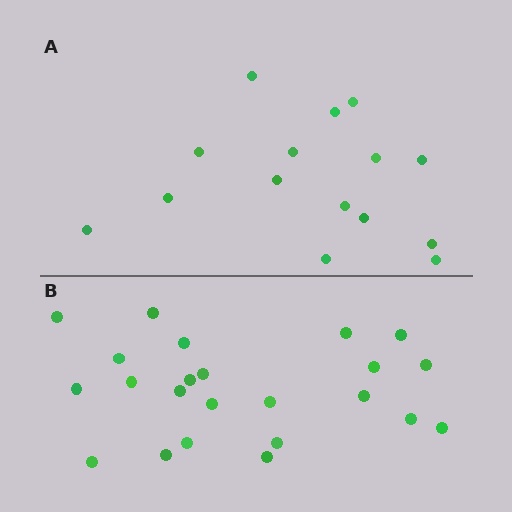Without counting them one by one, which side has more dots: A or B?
Region B (the bottom region) has more dots.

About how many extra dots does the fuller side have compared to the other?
Region B has roughly 8 or so more dots than region A.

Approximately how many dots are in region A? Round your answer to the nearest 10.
About 20 dots. (The exact count is 15, which rounds to 20.)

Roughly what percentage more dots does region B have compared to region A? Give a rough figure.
About 55% more.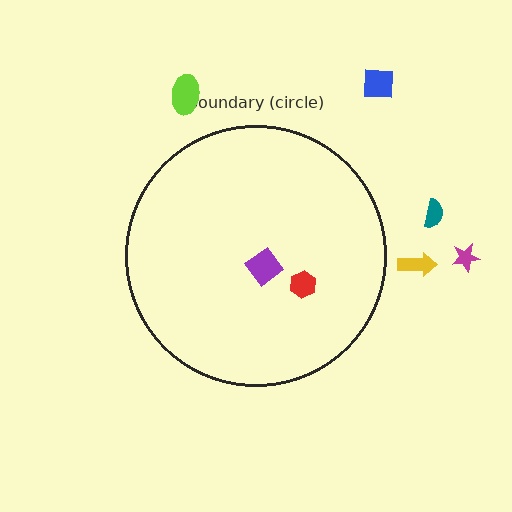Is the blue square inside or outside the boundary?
Outside.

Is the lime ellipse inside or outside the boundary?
Outside.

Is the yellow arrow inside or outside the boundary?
Outside.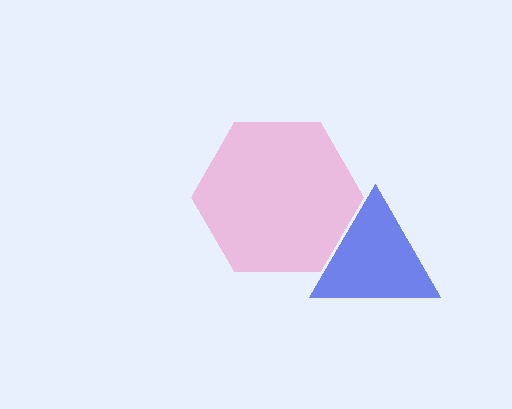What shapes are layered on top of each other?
The layered shapes are: a pink hexagon, a blue triangle.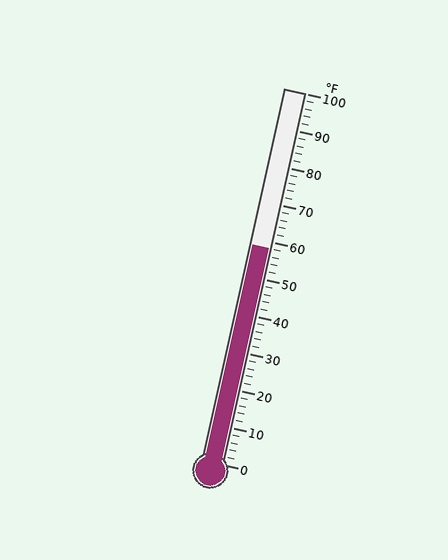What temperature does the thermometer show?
The thermometer shows approximately 58°F.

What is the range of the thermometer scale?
The thermometer scale ranges from 0°F to 100°F.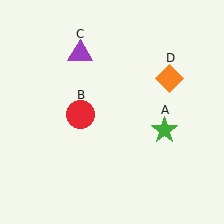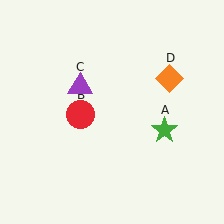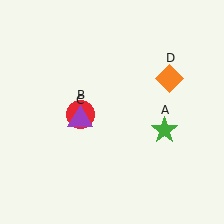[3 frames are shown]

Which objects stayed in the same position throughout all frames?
Green star (object A) and red circle (object B) and orange diamond (object D) remained stationary.